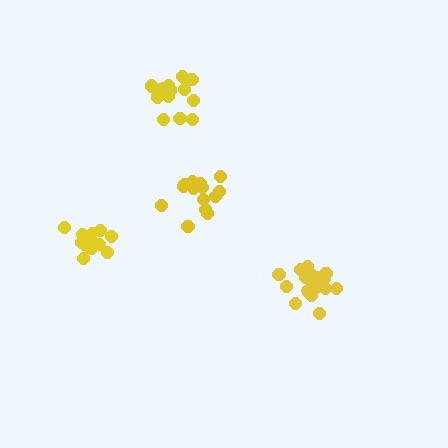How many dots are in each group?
Group 1: 20 dots, Group 2: 17 dots, Group 3: 15 dots, Group 4: 14 dots (66 total).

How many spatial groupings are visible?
There are 4 spatial groupings.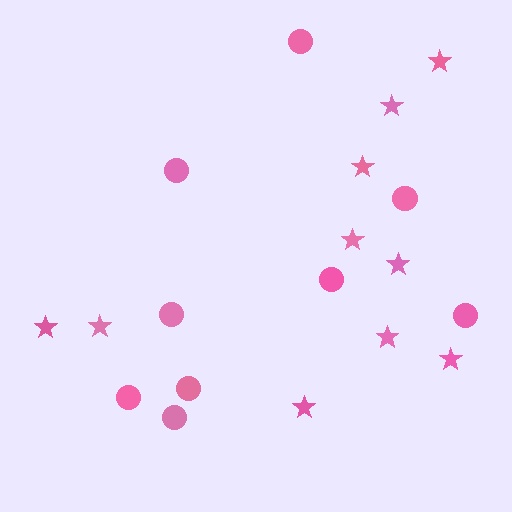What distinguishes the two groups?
There are 2 groups: one group of circles (9) and one group of stars (10).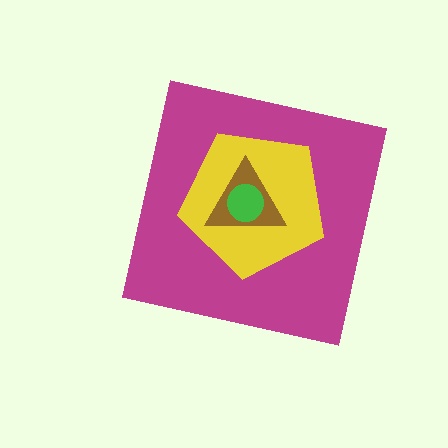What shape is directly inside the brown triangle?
The green circle.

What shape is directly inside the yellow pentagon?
The brown triangle.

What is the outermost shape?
The magenta square.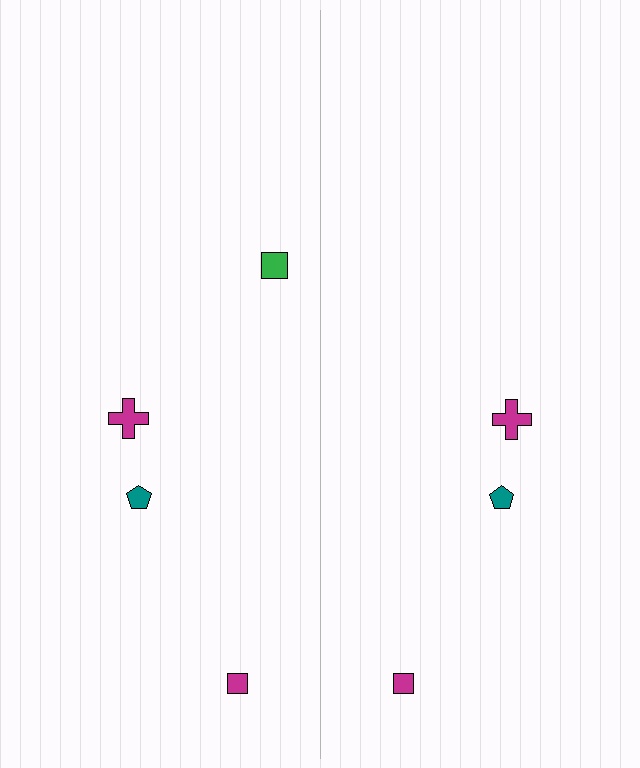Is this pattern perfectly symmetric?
No, the pattern is not perfectly symmetric. A green square is missing from the right side.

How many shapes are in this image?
There are 7 shapes in this image.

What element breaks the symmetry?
A green square is missing from the right side.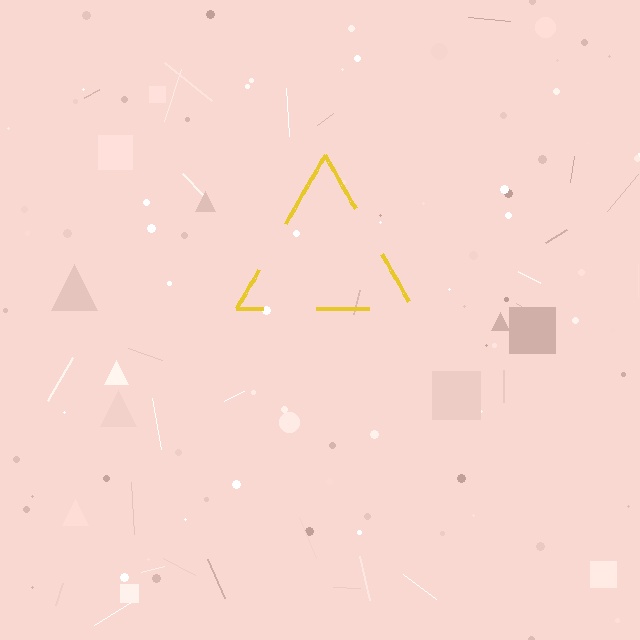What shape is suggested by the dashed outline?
The dashed outline suggests a triangle.